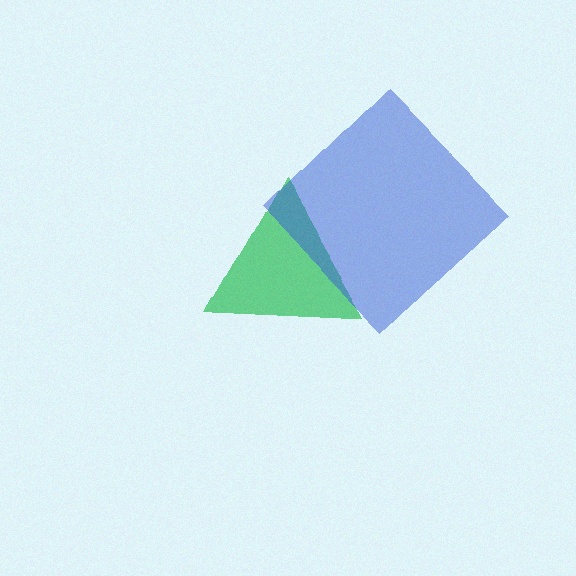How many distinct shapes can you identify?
There are 2 distinct shapes: a green triangle, a blue diamond.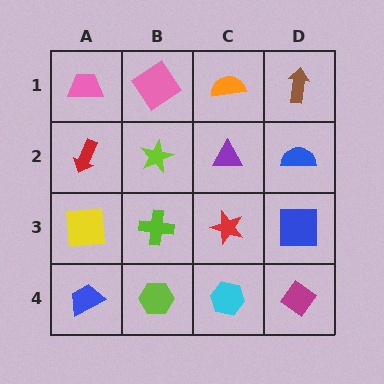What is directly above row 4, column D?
A blue square.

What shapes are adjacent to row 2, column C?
An orange semicircle (row 1, column C), a red star (row 3, column C), a lime star (row 2, column B), a blue semicircle (row 2, column D).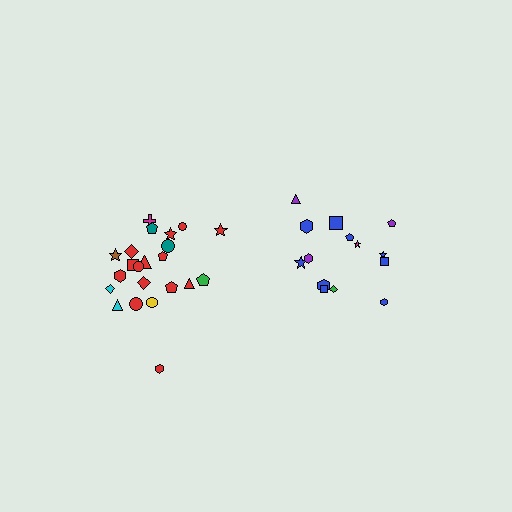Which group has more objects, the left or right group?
The left group.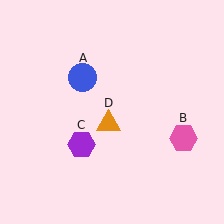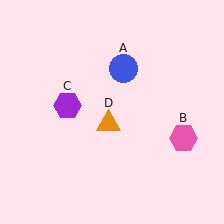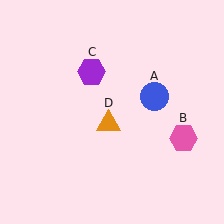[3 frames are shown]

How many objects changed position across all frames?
2 objects changed position: blue circle (object A), purple hexagon (object C).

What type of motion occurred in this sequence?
The blue circle (object A), purple hexagon (object C) rotated clockwise around the center of the scene.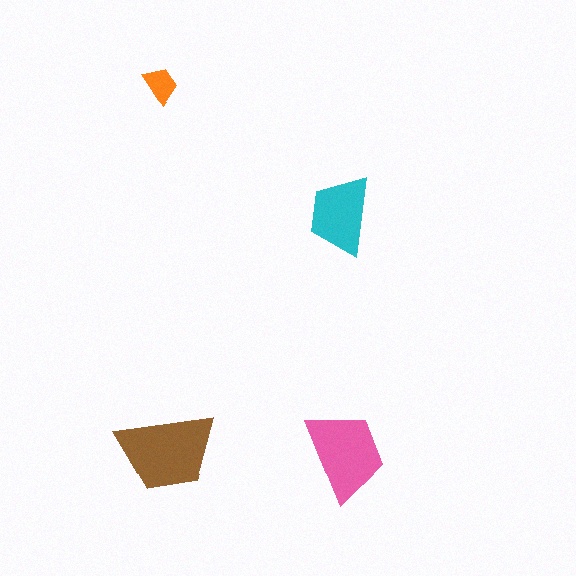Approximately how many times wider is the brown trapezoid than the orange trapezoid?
About 2.5 times wider.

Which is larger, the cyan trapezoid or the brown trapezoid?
The brown one.